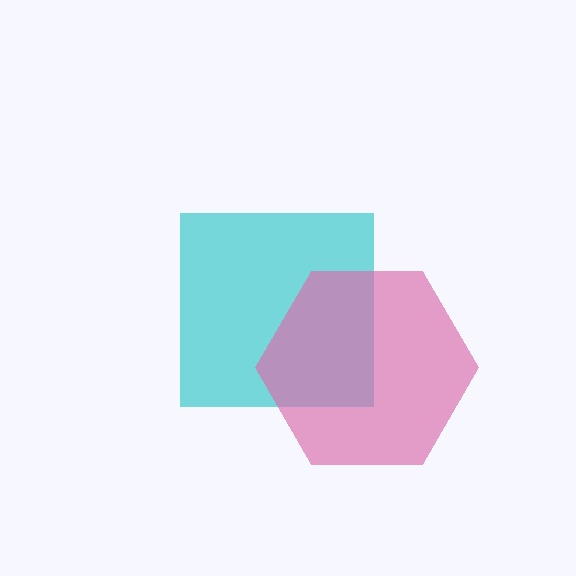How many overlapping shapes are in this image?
There are 2 overlapping shapes in the image.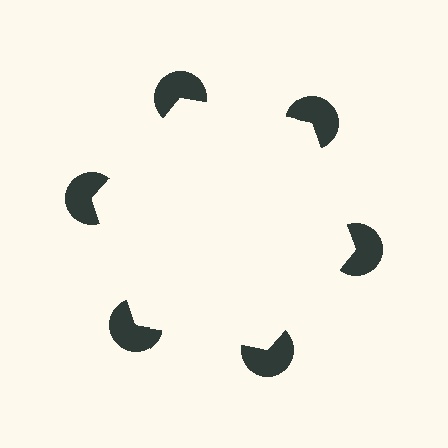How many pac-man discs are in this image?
There are 6 — one at each vertex of the illusory hexagon.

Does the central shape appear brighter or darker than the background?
It typically appears slightly brighter than the background, even though no actual brightness change is drawn.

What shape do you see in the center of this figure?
An illusory hexagon — its edges are inferred from the aligned wedge cuts in the pac-man discs, not physically drawn.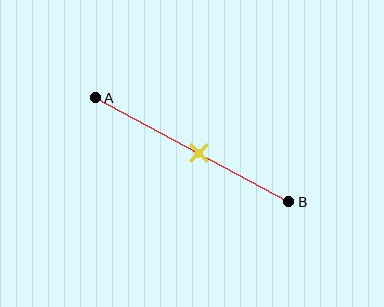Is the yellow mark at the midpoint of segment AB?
No, the mark is at about 55% from A, not at the 50% midpoint.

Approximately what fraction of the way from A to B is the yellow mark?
The yellow mark is approximately 55% of the way from A to B.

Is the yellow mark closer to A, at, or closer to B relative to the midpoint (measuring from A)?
The yellow mark is closer to point B than the midpoint of segment AB.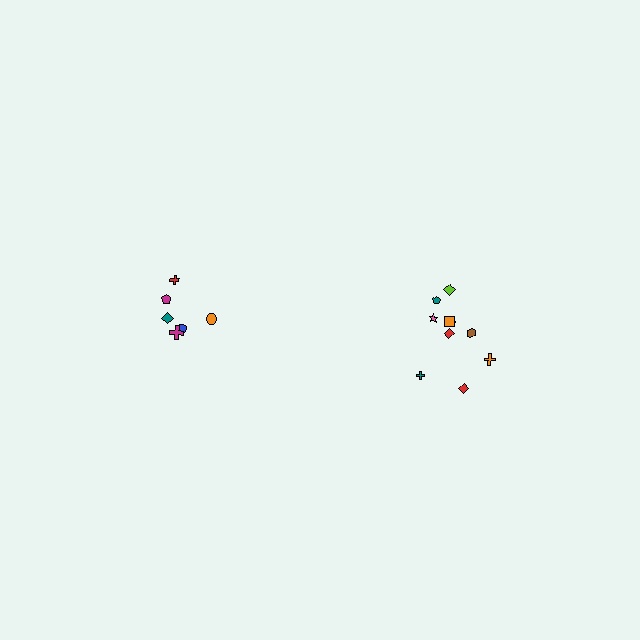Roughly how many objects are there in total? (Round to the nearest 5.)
Roughly 15 objects in total.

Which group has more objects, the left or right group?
The right group.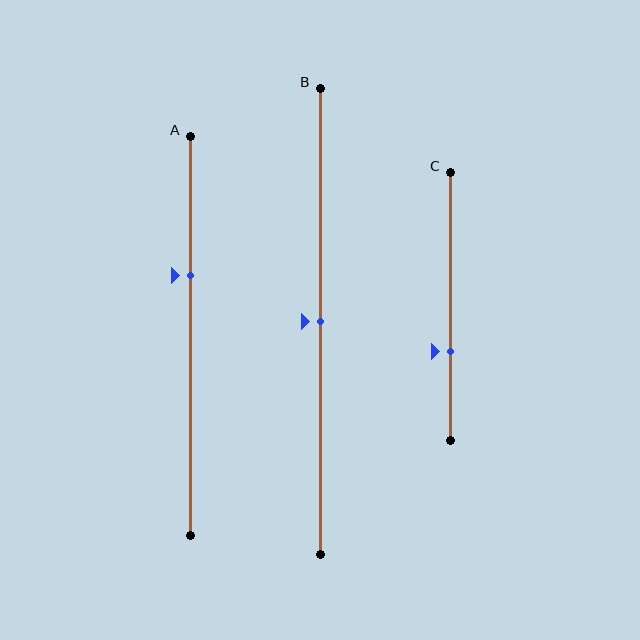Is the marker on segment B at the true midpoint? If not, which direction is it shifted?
Yes, the marker on segment B is at the true midpoint.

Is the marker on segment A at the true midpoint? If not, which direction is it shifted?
No, the marker on segment A is shifted upward by about 15% of the segment length.